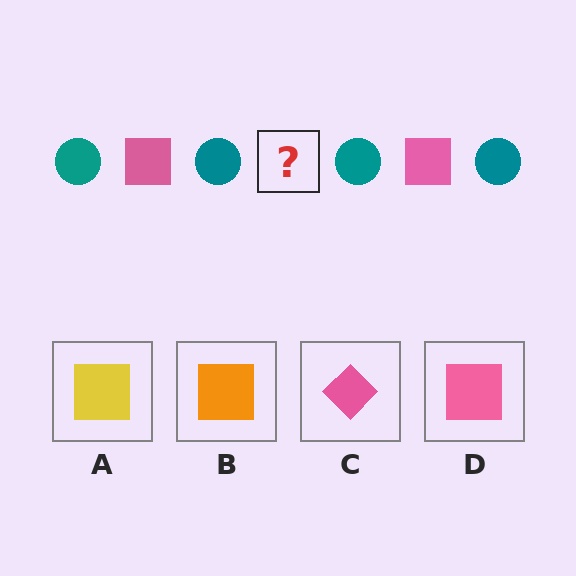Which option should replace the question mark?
Option D.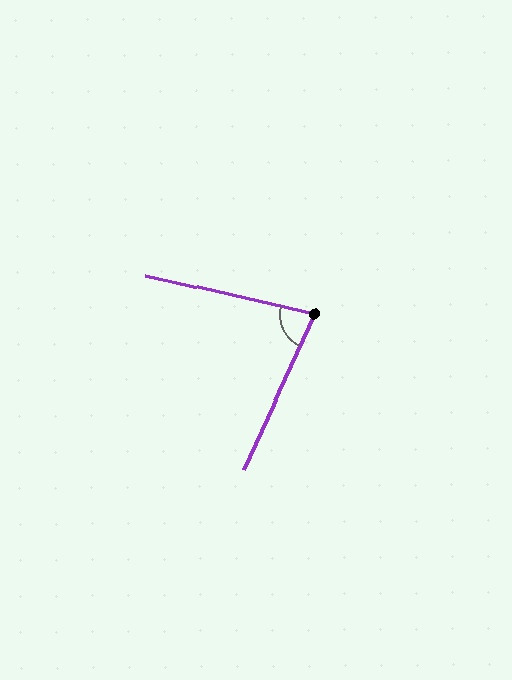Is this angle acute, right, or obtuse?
It is acute.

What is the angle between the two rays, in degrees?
Approximately 78 degrees.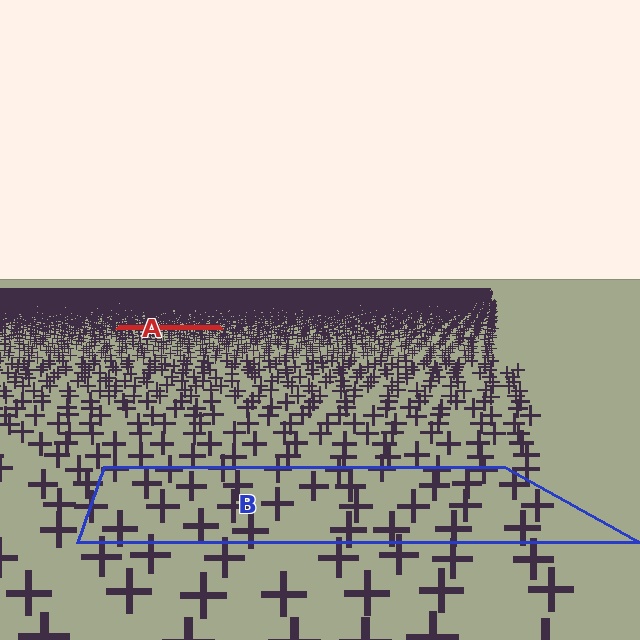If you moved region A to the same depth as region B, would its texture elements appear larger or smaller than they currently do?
They would appear larger. At a closer depth, the same texture elements are projected at a bigger on-screen size.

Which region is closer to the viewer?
Region B is closer. The texture elements there are larger and more spread out.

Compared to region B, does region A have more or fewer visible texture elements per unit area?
Region A has more texture elements per unit area — they are packed more densely because it is farther away.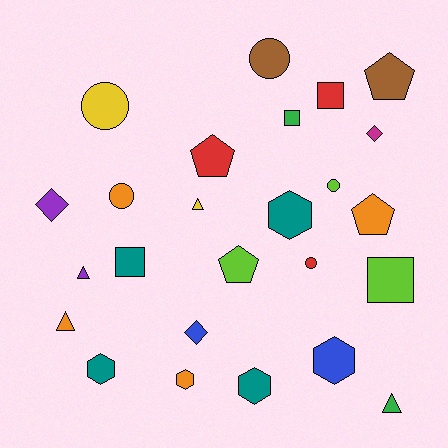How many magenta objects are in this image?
There is 1 magenta object.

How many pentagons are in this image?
There are 4 pentagons.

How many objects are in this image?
There are 25 objects.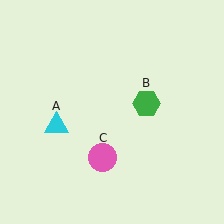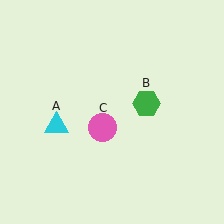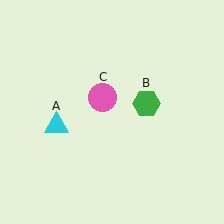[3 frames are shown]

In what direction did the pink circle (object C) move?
The pink circle (object C) moved up.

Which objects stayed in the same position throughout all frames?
Cyan triangle (object A) and green hexagon (object B) remained stationary.